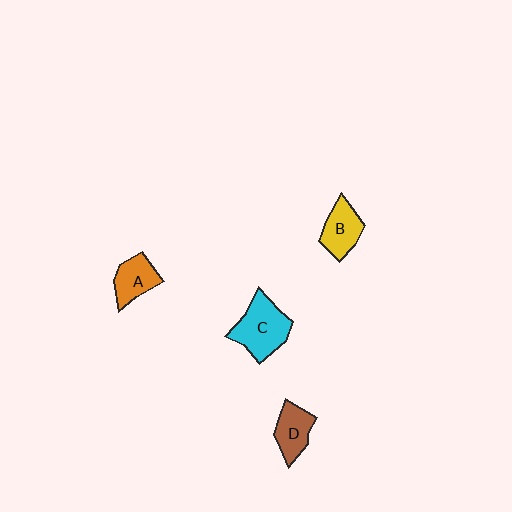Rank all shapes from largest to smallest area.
From largest to smallest: C (cyan), B (yellow), D (brown), A (orange).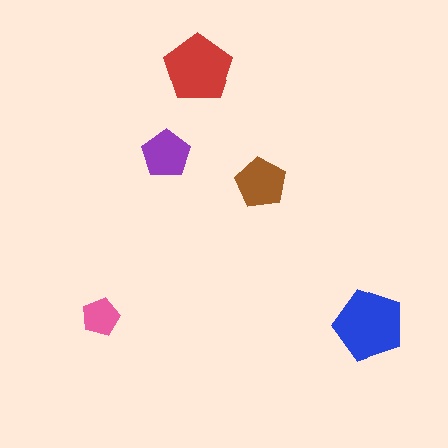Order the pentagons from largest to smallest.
the blue one, the red one, the brown one, the purple one, the pink one.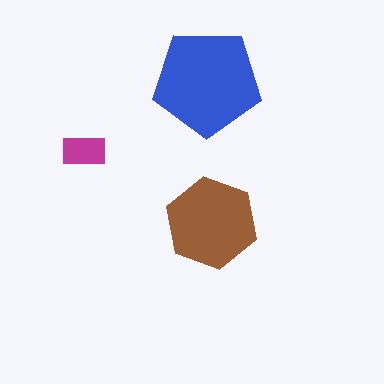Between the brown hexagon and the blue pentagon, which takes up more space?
The blue pentagon.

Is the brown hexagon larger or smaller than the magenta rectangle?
Larger.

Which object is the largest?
The blue pentagon.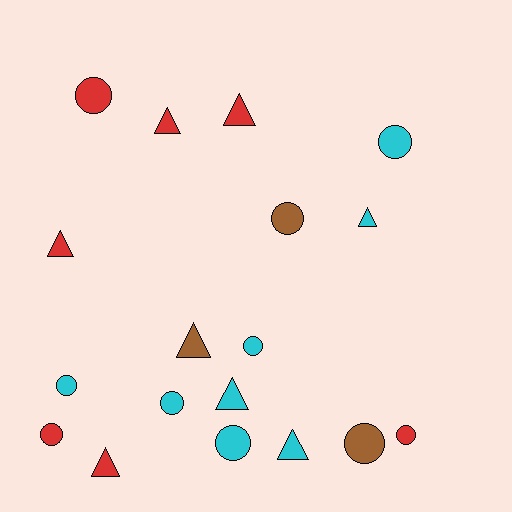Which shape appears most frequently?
Circle, with 10 objects.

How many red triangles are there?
There are 4 red triangles.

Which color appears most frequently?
Cyan, with 8 objects.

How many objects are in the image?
There are 18 objects.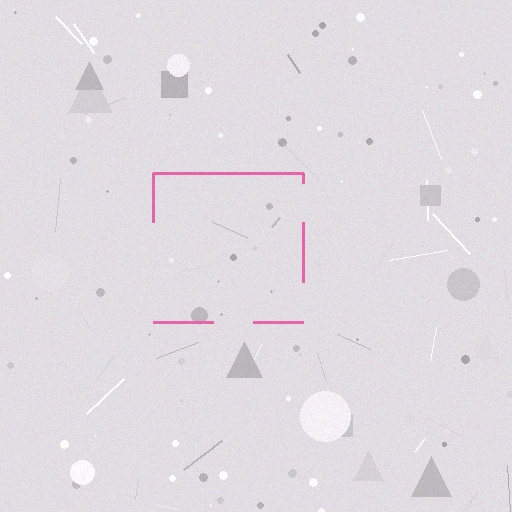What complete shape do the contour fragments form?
The contour fragments form a square.